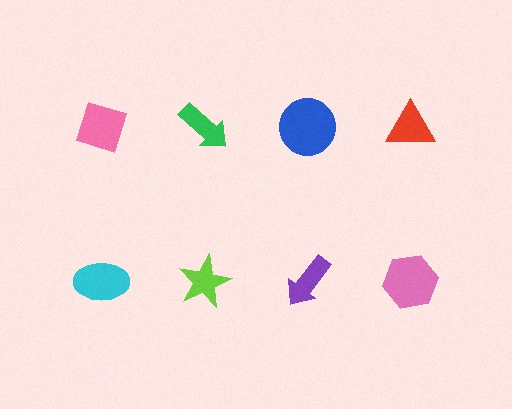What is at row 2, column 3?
A purple arrow.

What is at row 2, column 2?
A lime star.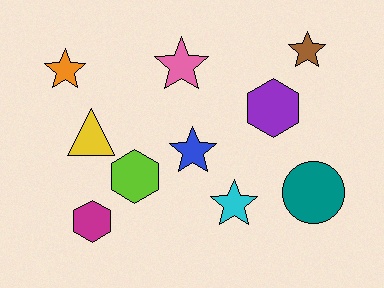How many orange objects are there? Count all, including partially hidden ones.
There is 1 orange object.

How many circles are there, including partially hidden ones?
There is 1 circle.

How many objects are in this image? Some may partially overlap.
There are 10 objects.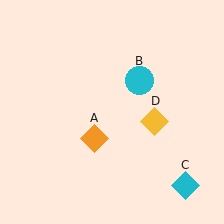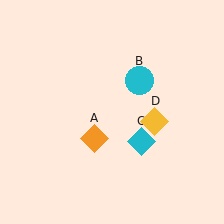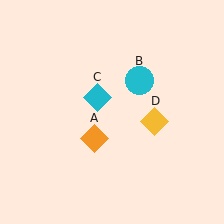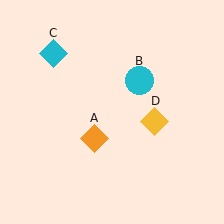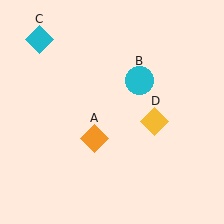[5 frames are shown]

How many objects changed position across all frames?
1 object changed position: cyan diamond (object C).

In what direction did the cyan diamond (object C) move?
The cyan diamond (object C) moved up and to the left.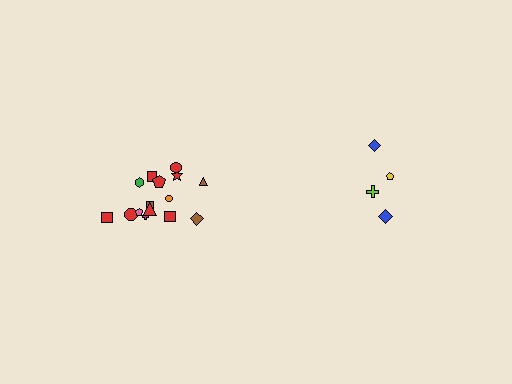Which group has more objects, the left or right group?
The left group.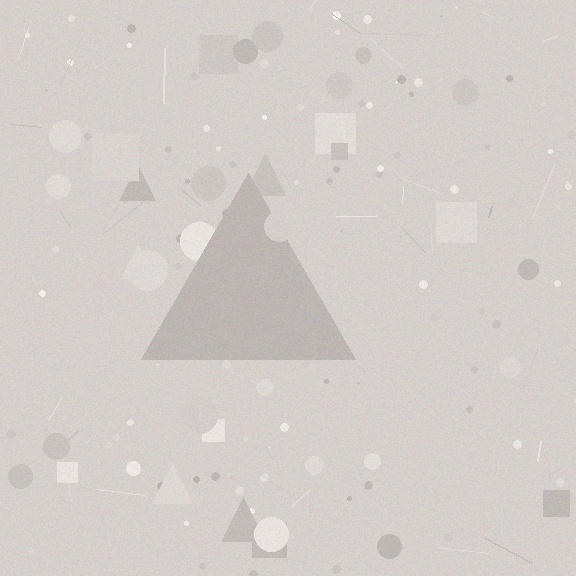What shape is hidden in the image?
A triangle is hidden in the image.